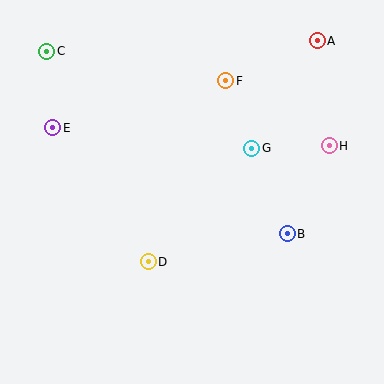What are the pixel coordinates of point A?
Point A is at (317, 41).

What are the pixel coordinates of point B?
Point B is at (287, 234).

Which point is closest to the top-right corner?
Point A is closest to the top-right corner.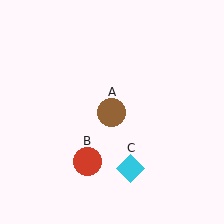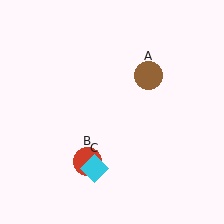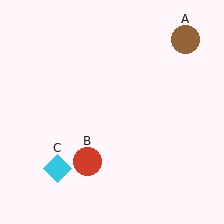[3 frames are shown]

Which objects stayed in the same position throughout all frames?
Red circle (object B) remained stationary.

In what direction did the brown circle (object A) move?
The brown circle (object A) moved up and to the right.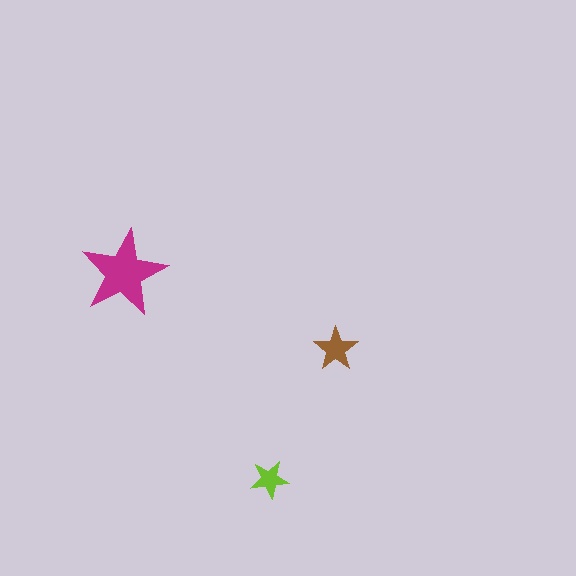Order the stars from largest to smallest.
the magenta one, the brown one, the lime one.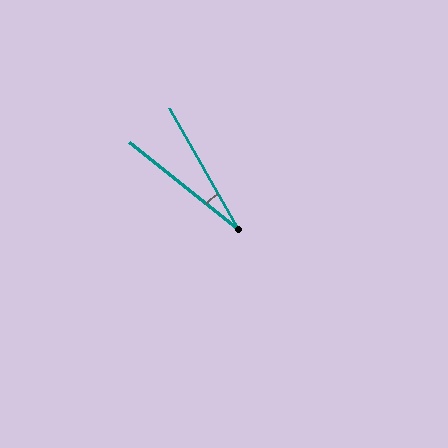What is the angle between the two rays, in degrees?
Approximately 22 degrees.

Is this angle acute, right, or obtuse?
It is acute.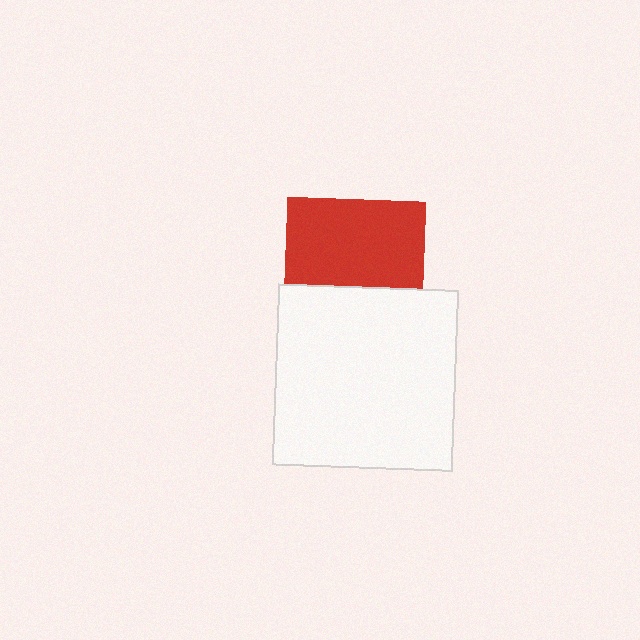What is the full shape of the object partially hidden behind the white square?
The partially hidden object is a red square.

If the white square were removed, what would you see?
You would see the complete red square.